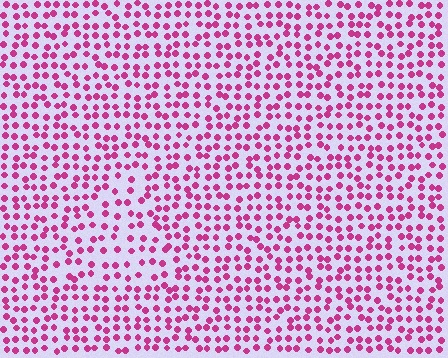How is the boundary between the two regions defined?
The boundary is defined by a change in element density (approximately 1.5x ratio). All elements are the same color, size, and shape.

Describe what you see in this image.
The image contains small magenta elements arranged at two different densities. A triangle-shaped region is visible where the elements are less densely packed than the surrounding area.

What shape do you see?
I see a triangle.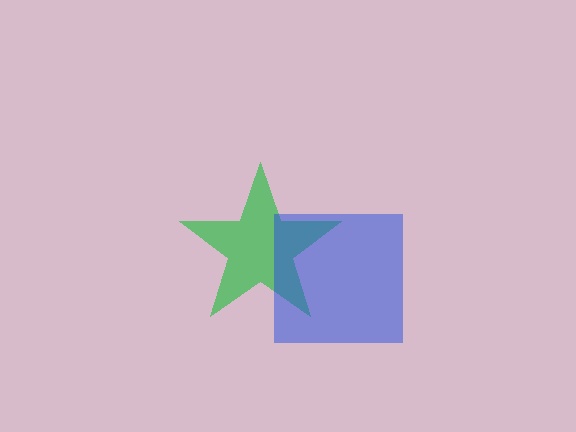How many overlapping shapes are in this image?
There are 2 overlapping shapes in the image.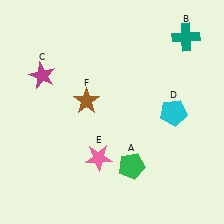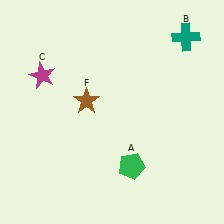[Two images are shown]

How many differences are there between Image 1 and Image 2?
There are 2 differences between the two images.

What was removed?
The pink star (E), the cyan pentagon (D) were removed in Image 2.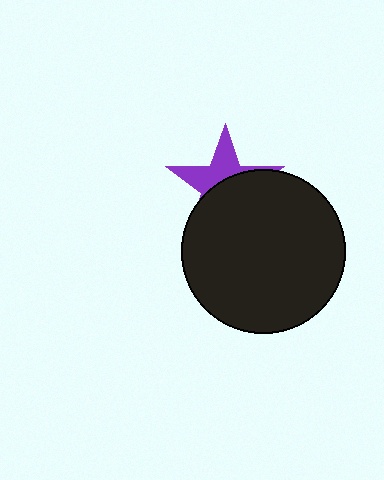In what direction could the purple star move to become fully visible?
The purple star could move up. That would shift it out from behind the black circle entirely.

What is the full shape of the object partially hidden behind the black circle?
The partially hidden object is a purple star.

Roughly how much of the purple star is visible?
A small part of it is visible (roughly 43%).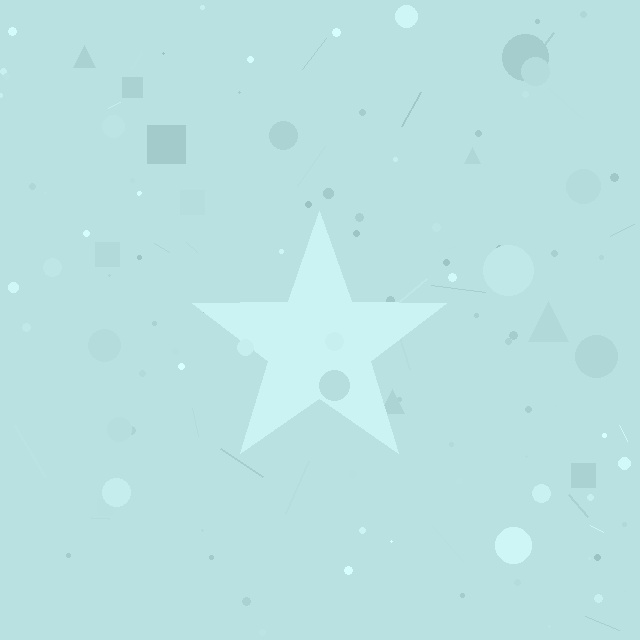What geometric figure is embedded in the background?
A star is embedded in the background.